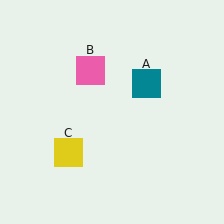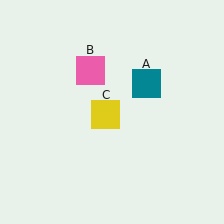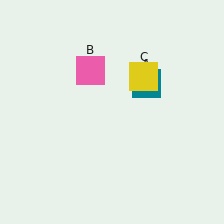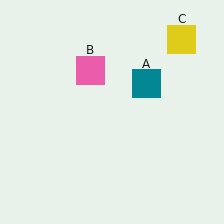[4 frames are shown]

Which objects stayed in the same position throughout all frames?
Teal square (object A) and pink square (object B) remained stationary.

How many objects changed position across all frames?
1 object changed position: yellow square (object C).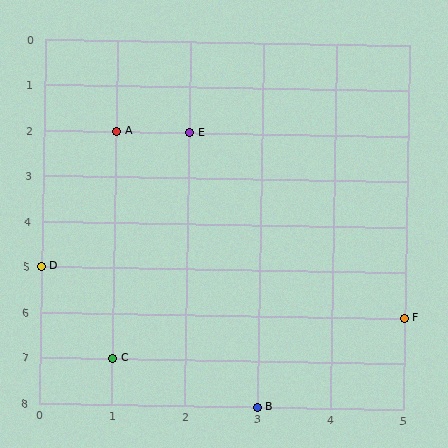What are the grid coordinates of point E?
Point E is at grid coordinates (2, 2).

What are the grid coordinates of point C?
Point C is at grid coordinates (1, 7).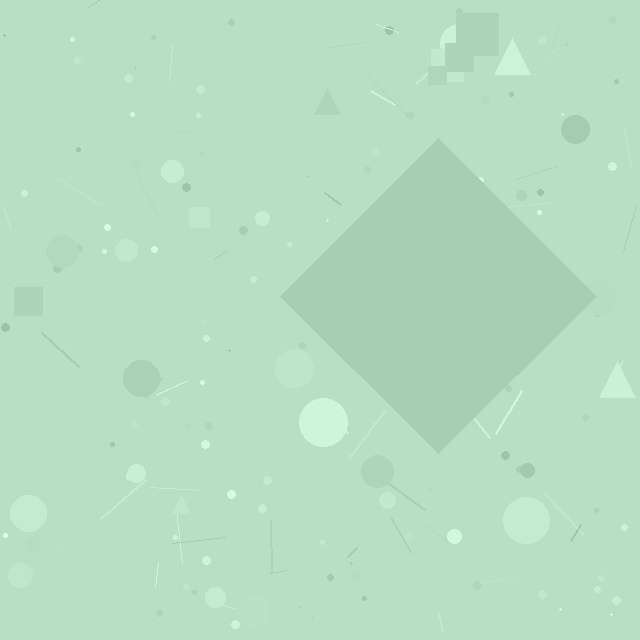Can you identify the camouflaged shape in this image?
The camouflaged shape is a diamond.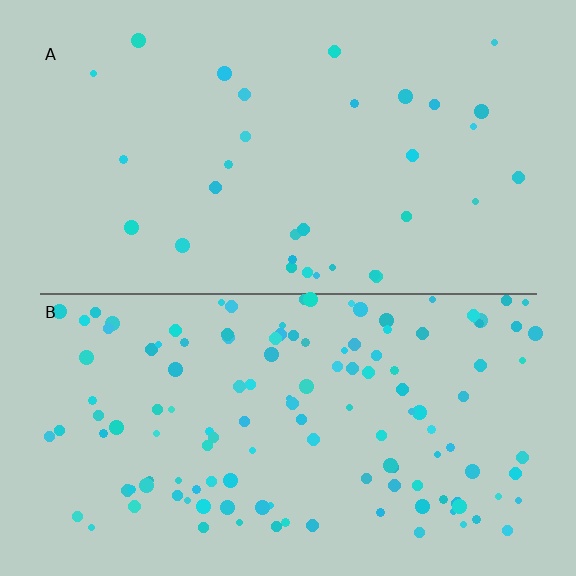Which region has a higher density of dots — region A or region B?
B (the bottom).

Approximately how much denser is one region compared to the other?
Approximately 4.1× — region B over region A.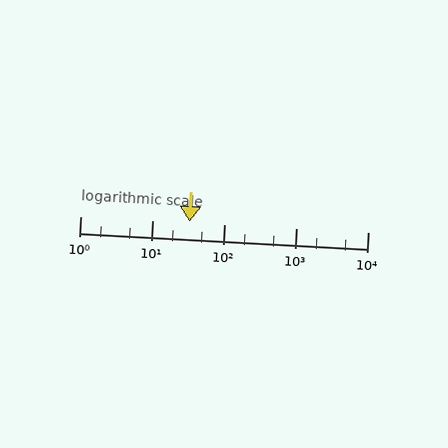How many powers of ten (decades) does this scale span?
The scale spans 4 decades, from 1 to 10000.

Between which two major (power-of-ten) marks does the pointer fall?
The pointer is between 10 and 100.